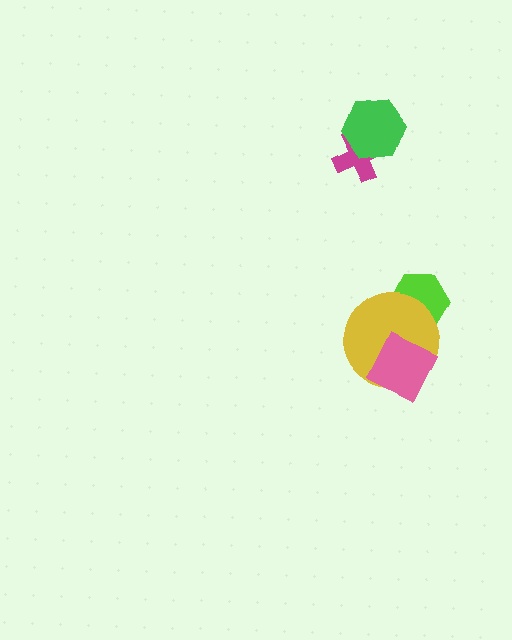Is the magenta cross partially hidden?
Yes, it is partially covered by another shape.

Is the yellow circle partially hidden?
Yes, it is partially covered by another shape.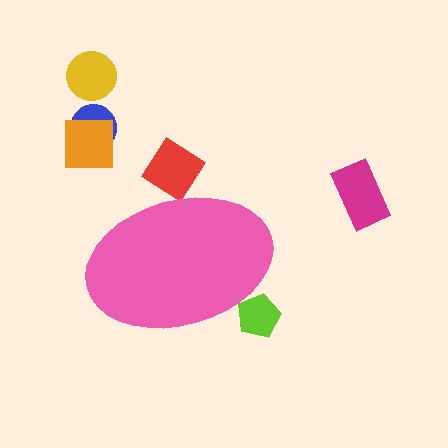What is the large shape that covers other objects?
A pink ellipse.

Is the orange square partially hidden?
No, the orange square is fully visible.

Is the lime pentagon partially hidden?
Yes, the lime pentagon is partially hidden behind the pink ellipse.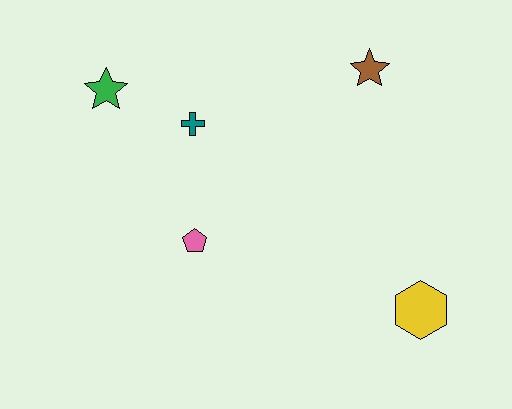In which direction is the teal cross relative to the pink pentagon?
The teal cross is above the pink pentagon.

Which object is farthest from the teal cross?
The yellow hexagon is farthest from the teal cross.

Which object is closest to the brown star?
The teal cross is closest to the brown star.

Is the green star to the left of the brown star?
Yes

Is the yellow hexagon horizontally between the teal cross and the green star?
No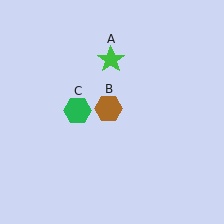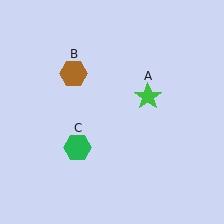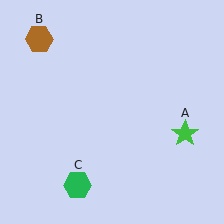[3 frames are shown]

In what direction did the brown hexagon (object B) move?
The brown hexagon (object B) moved up and to the left.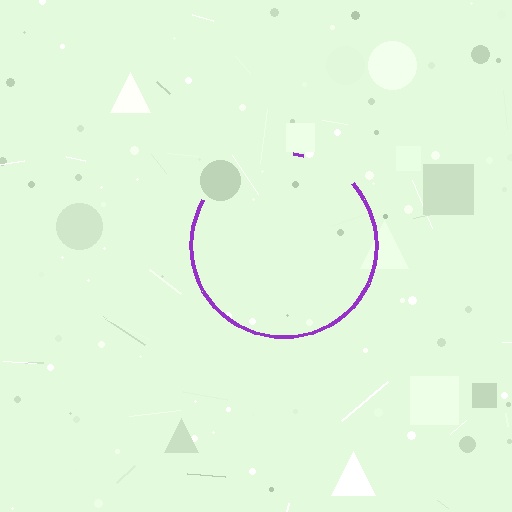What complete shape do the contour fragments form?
The contour fragments form a circle.